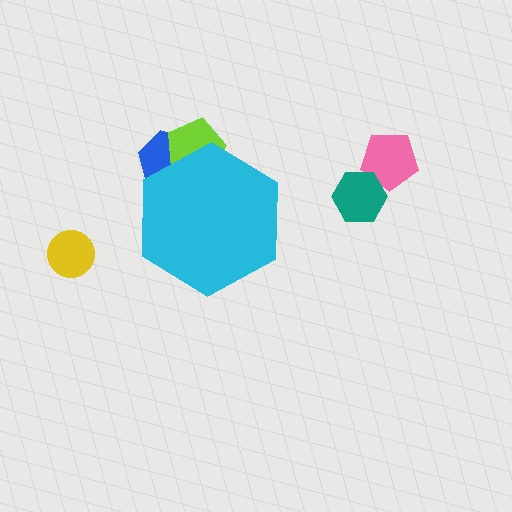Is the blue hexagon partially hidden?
Yes, the blue hexagon is partially hidden behind the cyan hexagon.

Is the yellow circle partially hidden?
No, the yellow circle is fully visible.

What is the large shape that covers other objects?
A cyan hexagon.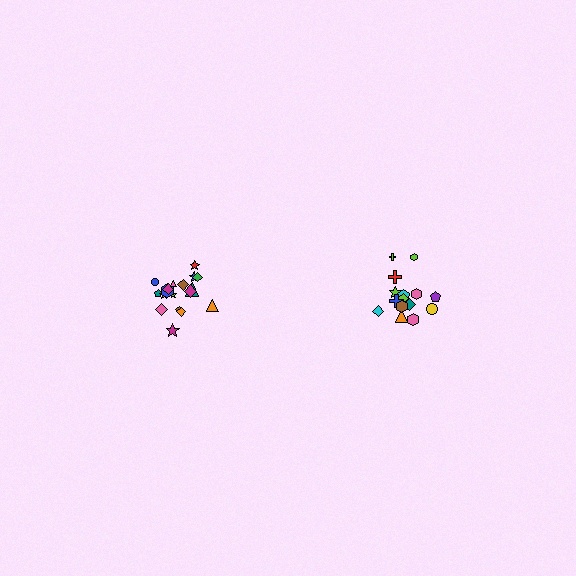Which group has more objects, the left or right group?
The left group.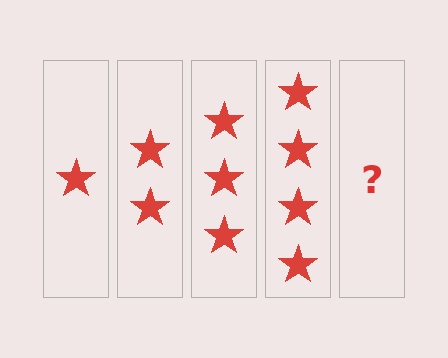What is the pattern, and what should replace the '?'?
The pattern is that each step adds one more star. The '?' should be 5 stars.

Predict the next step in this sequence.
The next step is 5 stars.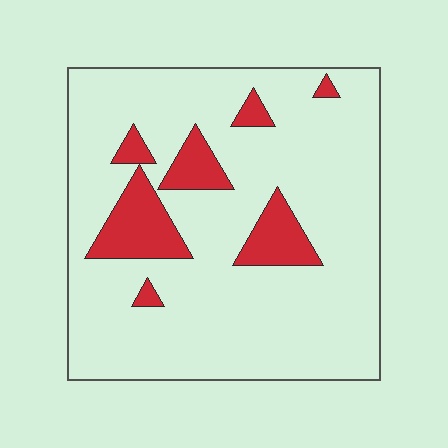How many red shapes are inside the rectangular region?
7.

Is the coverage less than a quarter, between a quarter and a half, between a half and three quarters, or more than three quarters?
Less than a quarter.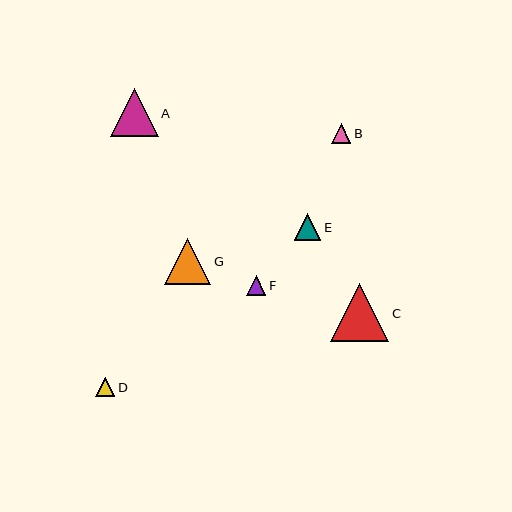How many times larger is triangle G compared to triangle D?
Triangle G is approximately 2.4 times the size of triangle D.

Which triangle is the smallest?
Triangle B is the smallest with a size of approximately 19 pixels.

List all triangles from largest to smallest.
From largest to smallest: C, A, G, E, D, F, B.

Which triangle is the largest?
Triangle C is the largest with a size of approximately 58 pixels.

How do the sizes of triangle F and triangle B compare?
Triangle F and triangle B are approximately the same size.